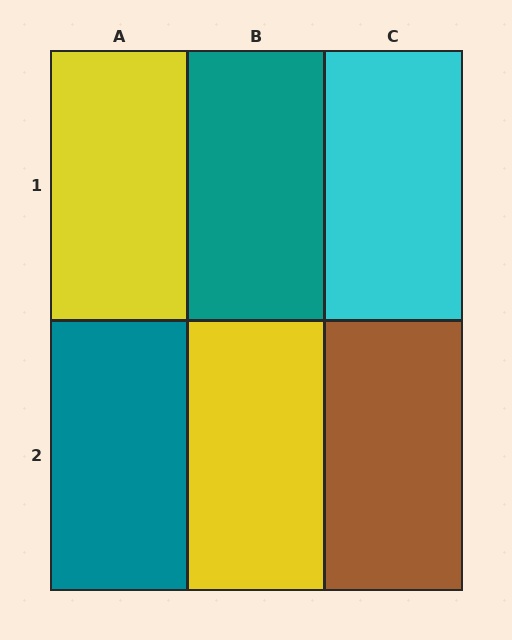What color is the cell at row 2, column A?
Teal.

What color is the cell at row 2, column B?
Yellow.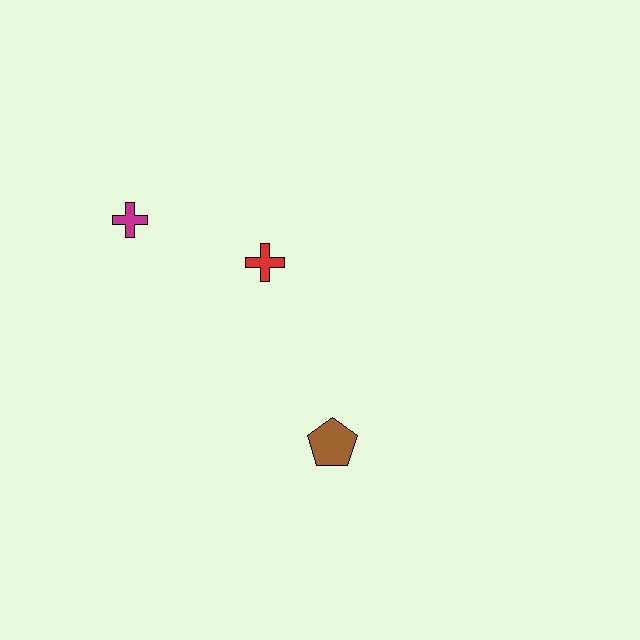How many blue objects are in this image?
There are no blue objects.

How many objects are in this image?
There are 3 objects.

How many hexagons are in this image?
There are no hexagons.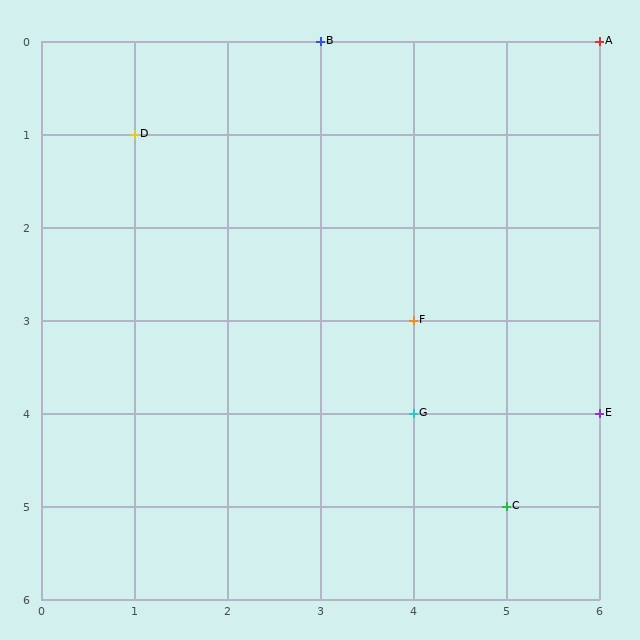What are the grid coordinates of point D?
Point D is at grid coordinates (1, 1).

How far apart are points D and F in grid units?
Points D and F are 3 columns and 2 rows apart (about 3.6 grid units diagonally).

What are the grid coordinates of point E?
Point E is at grid coordinates (6, 4).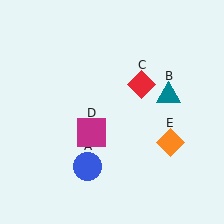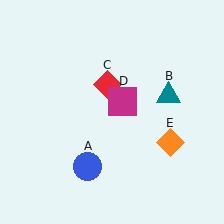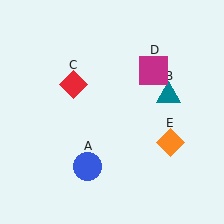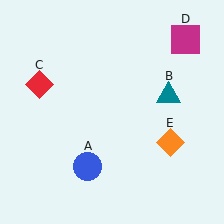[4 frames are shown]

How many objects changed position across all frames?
2 objects changed position: red diamond (object C), magenta square (object D).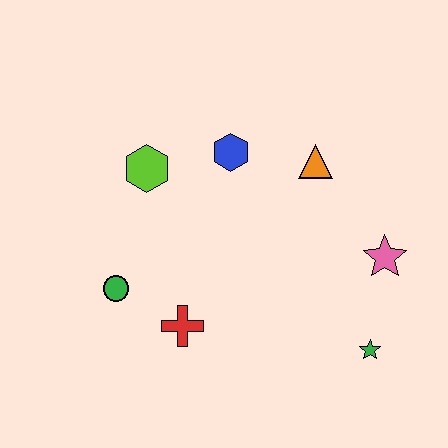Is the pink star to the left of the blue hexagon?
No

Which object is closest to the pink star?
The green star is closest to the pink star.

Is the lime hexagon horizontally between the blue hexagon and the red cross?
No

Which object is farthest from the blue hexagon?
The green star is farthest from the blue hexagon.